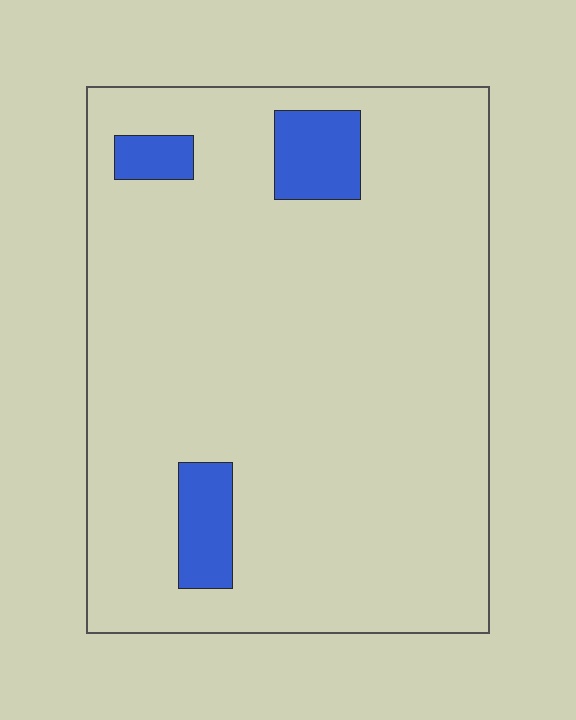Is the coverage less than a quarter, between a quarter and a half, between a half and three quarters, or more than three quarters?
Less than a quarter.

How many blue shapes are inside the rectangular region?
3.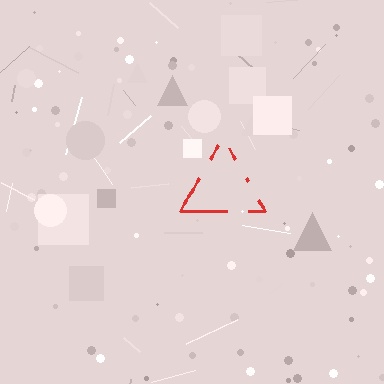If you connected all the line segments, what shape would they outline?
They would outline a triangle.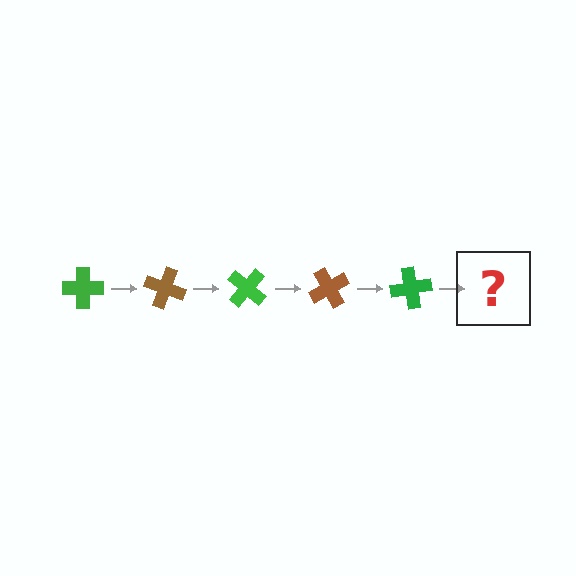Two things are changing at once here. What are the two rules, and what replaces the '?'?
The two rules are that it rotates 20 degrees each step and the color cycles through green and brown. The '?' should be a brown cross, rotated 100 degrees from the start.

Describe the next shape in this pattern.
It should be a brown cross, rotated 100 degrees from the start.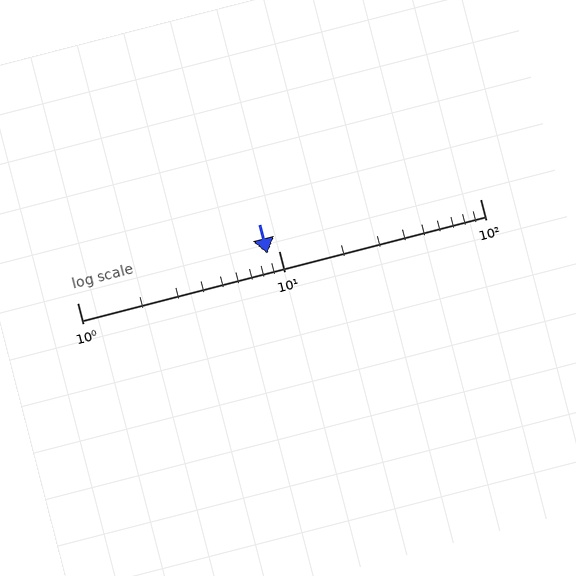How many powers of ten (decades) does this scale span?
The scale spans 2 decades, from 1 to 100.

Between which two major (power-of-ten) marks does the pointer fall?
The pointer is between 1 and 10.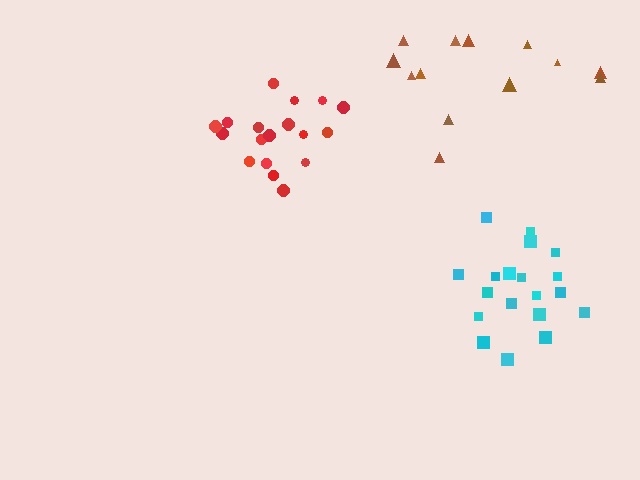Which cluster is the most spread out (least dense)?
Brown.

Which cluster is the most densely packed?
Red.